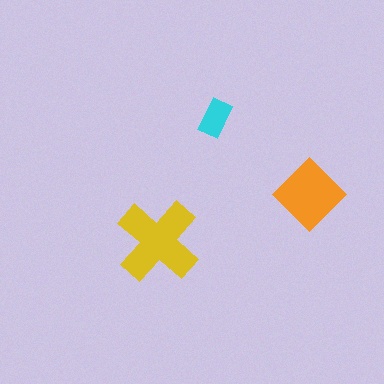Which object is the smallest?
The cyan rectangle.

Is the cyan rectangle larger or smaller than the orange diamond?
Smaller.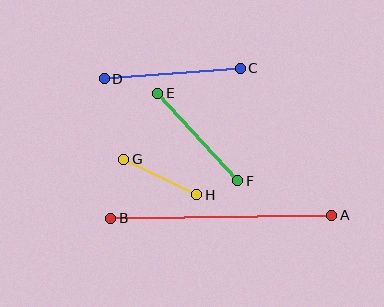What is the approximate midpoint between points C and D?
The midpoint is at approximately (172, 73) pixels.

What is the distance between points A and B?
The distance is approximately 221 pixels.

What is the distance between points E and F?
The distance is approximately 119 pixels.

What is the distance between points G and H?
The distance is approximately 81 pixels.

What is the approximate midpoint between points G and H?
The midpoint is at approximately (160, 177) pixels.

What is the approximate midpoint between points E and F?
The midpoint is at approximately (198, 137) pixels.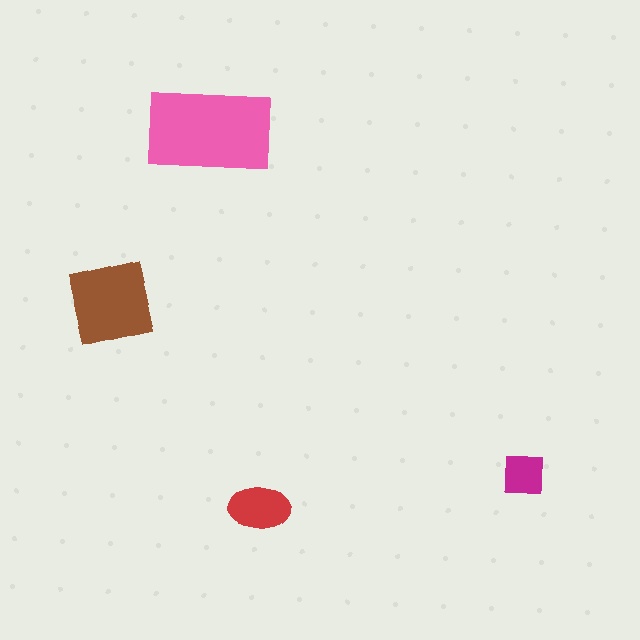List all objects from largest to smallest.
The pink rectangle, the brown square, the red ellipse, the magenta square.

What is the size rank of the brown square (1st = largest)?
2nd.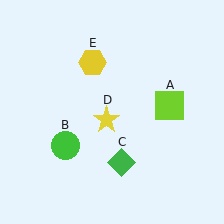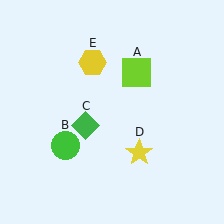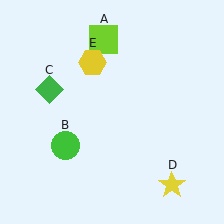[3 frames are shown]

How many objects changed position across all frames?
3 objects changed position: lime square (object A), green diamond (object C), yellow star (object D).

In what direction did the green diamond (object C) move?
The green diamond (object C) moved up and to the left.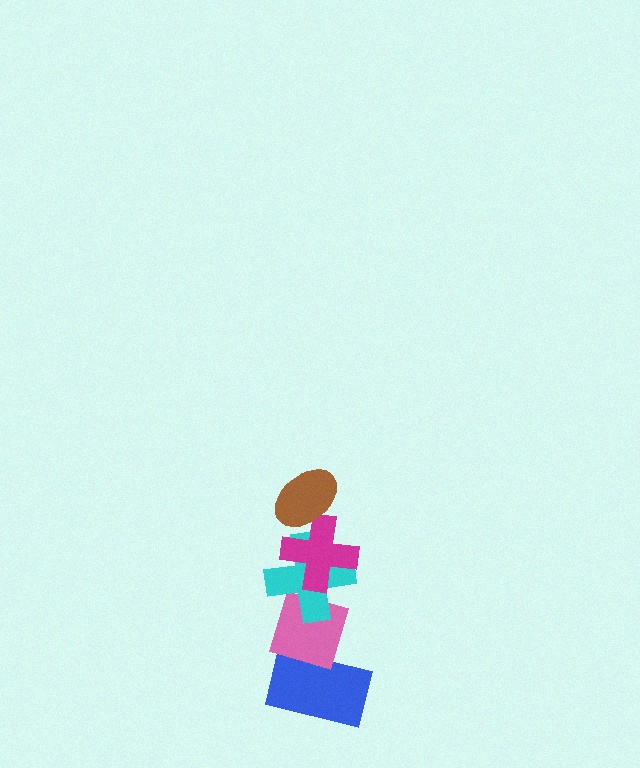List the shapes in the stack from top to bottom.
From top to bottom: the brown ellipse, the magenta cross, the cyan cross, the pink diamond, the blue rectangle.